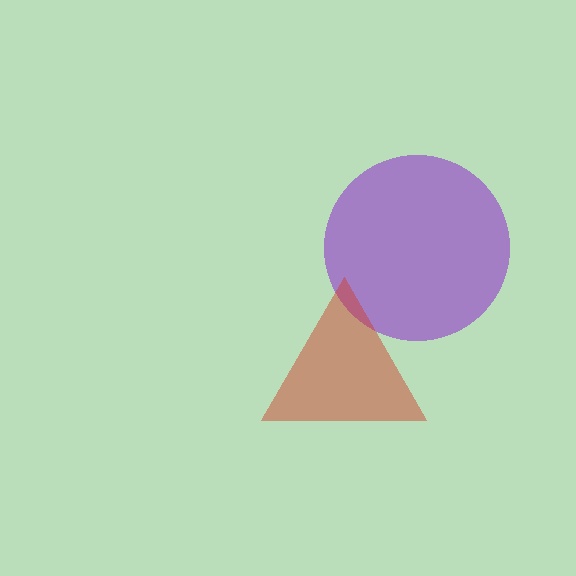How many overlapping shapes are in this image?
There are 2 overlapping shapes in the image.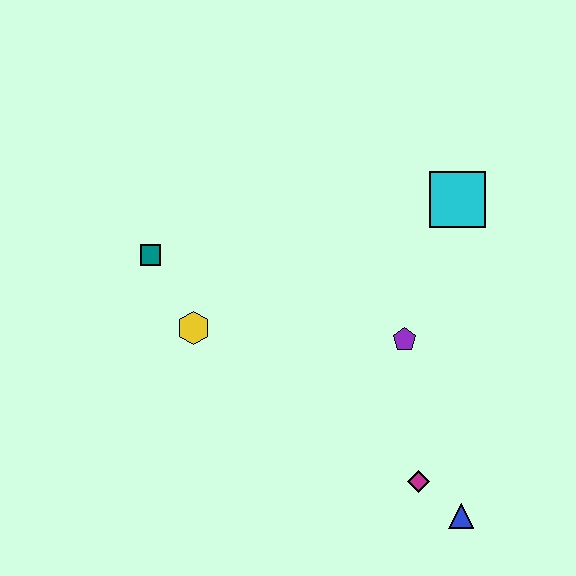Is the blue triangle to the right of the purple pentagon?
Yes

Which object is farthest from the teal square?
The blue triangle is farthest from the teal square.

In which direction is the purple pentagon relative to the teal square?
The purple pentagon is to the right of the teal square.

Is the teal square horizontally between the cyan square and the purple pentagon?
No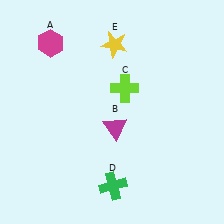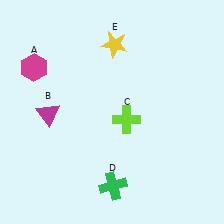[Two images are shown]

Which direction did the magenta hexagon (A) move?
The magenta hexagon (A) moved down.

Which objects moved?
The objects that moved are: the magenta hexagon (A), the magenta triangle (B), the lime cross (C).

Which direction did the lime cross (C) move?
The lime cross (C) moved down.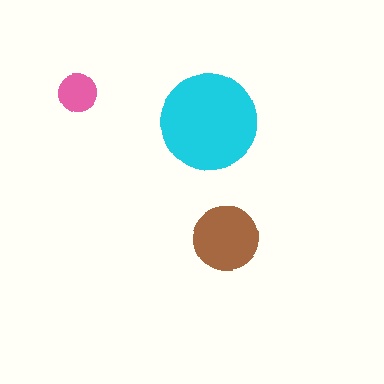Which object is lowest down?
The brown circle is bottommost.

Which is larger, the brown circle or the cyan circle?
The cyan one.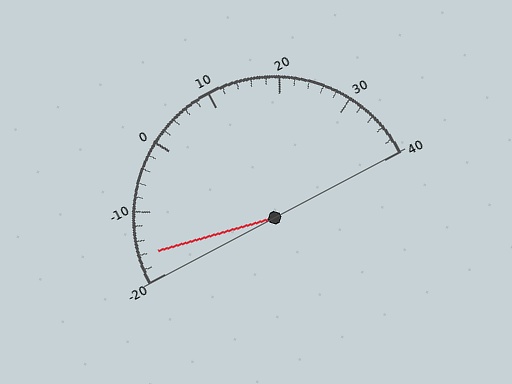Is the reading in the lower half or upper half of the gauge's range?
The reading is in the lower half of the range (-20 to 40).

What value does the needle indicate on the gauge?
The needle indicates approximately -16.